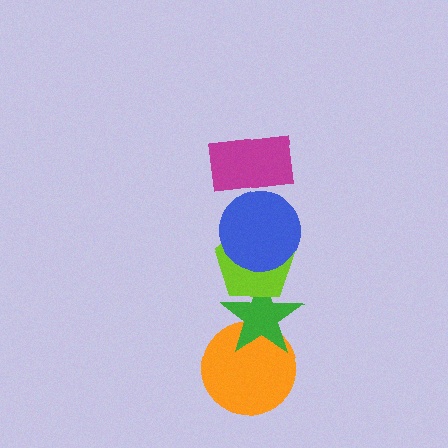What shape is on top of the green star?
The lime pentagon is on top of the green star.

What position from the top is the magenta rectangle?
The magenta rectangle is 1st from the top.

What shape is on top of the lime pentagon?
The blue circle is on top of the lime pentagon.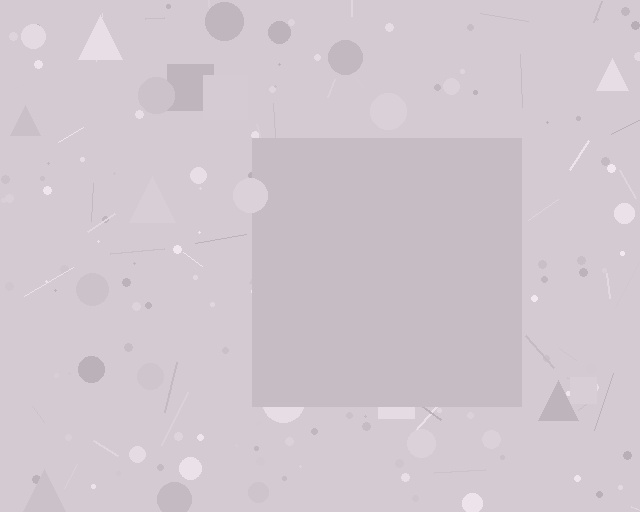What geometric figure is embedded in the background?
A square is embedded in the background.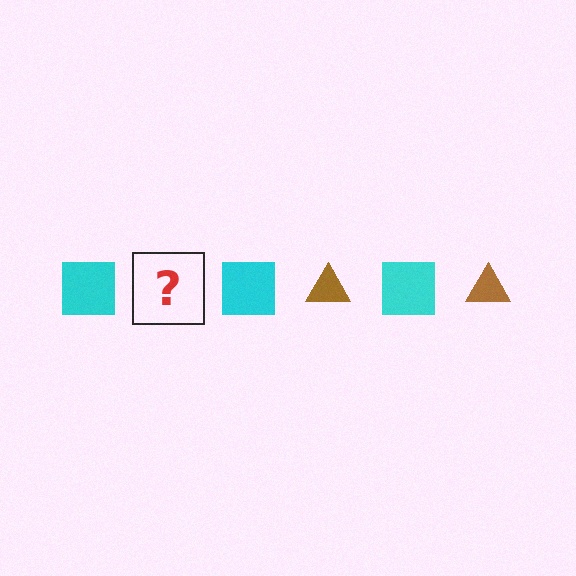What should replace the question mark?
The question mark should be replaced with a brown triangle.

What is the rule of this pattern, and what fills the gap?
The rule is that the pattern alternates between cyan square and brown triangle. The gap should be filled with a brown triangle.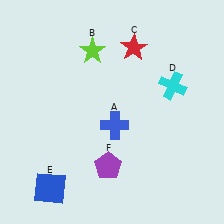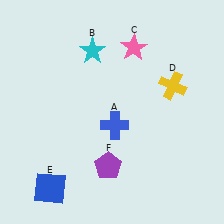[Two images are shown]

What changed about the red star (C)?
In Image 1, C is red. In Image 2, it changed to pink.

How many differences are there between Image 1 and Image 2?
There are 3 differences between the two images.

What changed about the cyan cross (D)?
In Image 1, D is cyan. In Image 2, it changed to yellow.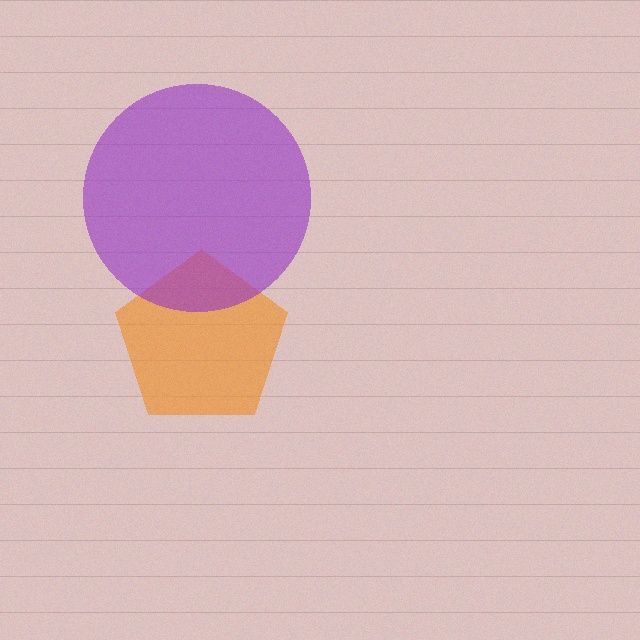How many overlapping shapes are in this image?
There are 2 overlapping shapes in the image.